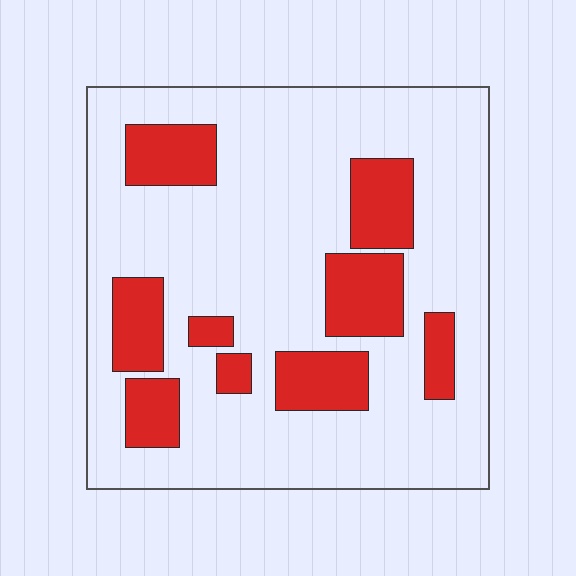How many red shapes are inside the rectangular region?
9.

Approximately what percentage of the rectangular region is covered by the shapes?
Approximately 25%.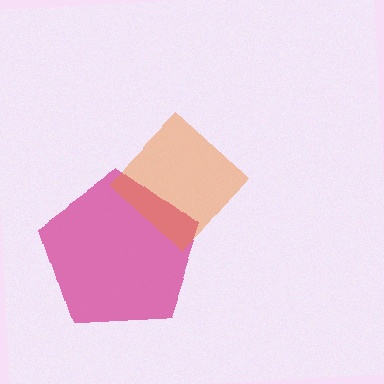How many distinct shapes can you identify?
There are 2 distinct shapes: a magenta pentagon, an orange diamond.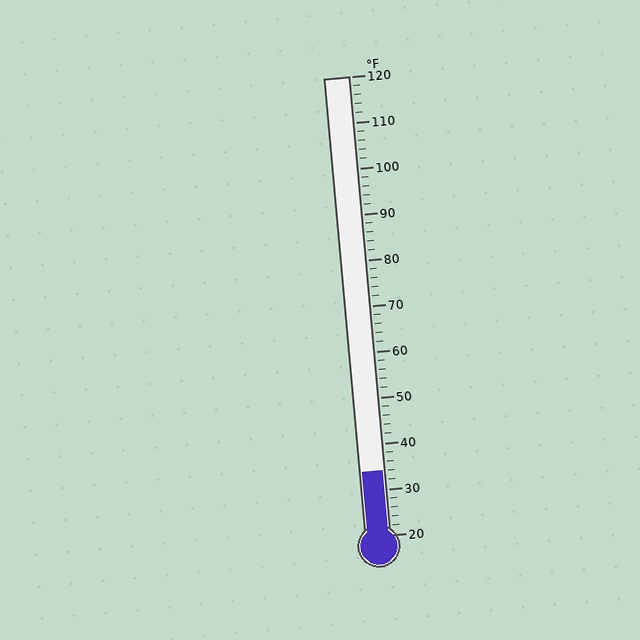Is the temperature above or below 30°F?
The temperature is above 30°F.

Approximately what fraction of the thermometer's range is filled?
The thermometer is filled to approximately 15% of its range.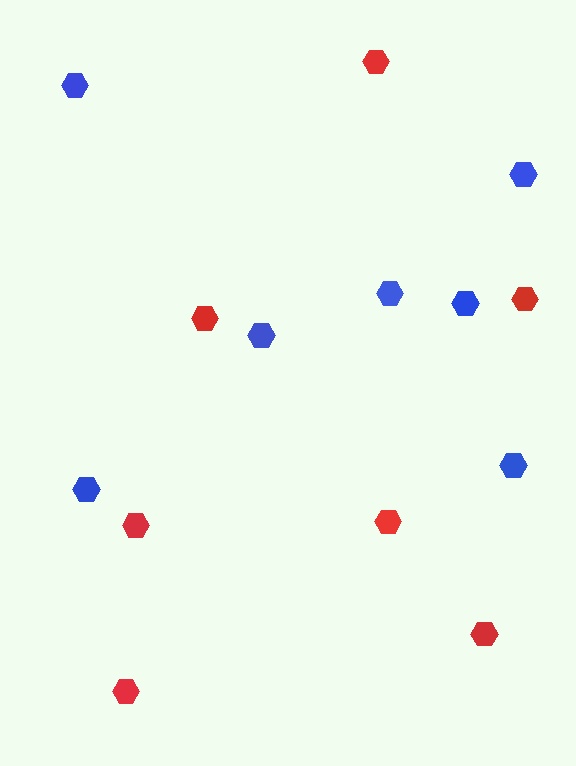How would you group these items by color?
There are 2 groups: one group of red hexagons (7) and one group of blue hexagons (7).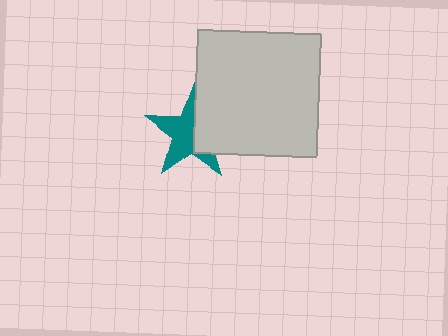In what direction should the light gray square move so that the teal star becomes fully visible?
The light gray square should move right. That is the shortest direction to clear the overlap and leave the teal star fully visible.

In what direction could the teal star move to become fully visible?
The teal star could move left. That would shift it out from behind the light gray square entirely.